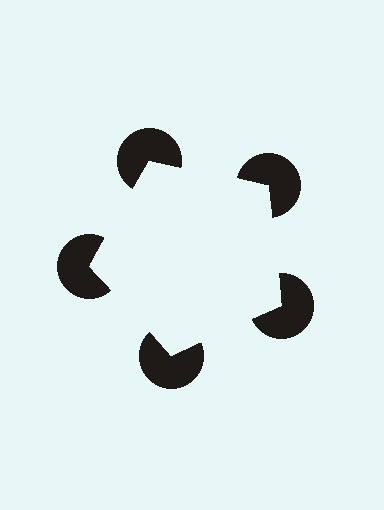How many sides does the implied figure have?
5 sides.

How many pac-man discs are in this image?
There are 5 — one at each vertex of the illusory pentagon.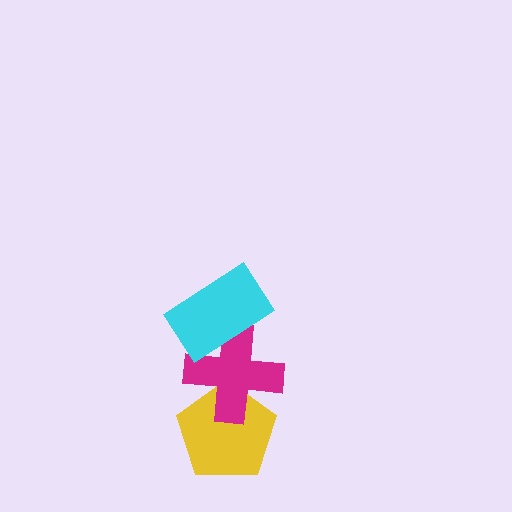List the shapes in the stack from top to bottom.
From top to bottom: the cyan rectangle, the magenta cross, the yellow pentagon.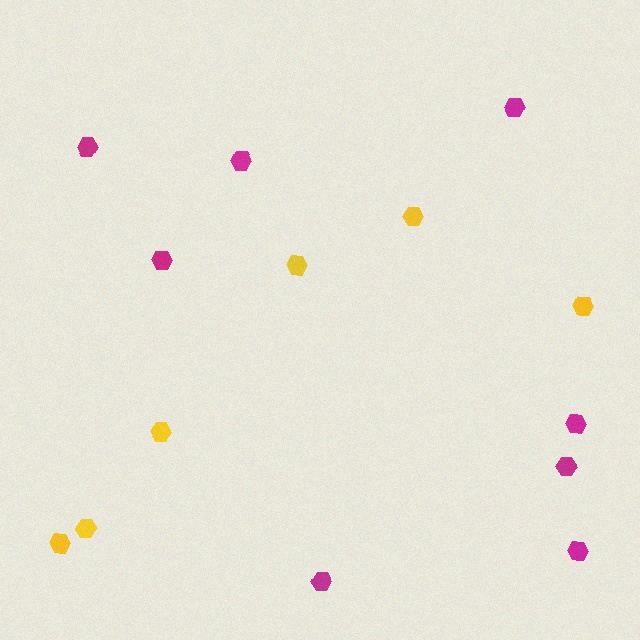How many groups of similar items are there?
There are 2 groups: one group of magenta hexagons (8) and one group of yellow hexagons (6).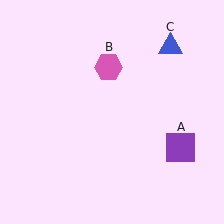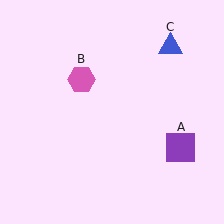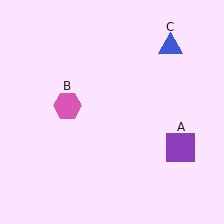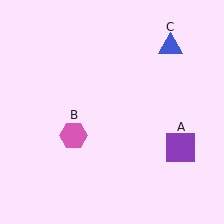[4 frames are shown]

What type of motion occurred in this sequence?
The pink hexagon (object B) rotated counterclockwise around the center of the scene.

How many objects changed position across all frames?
1 object changed position: pink hexagon (object B).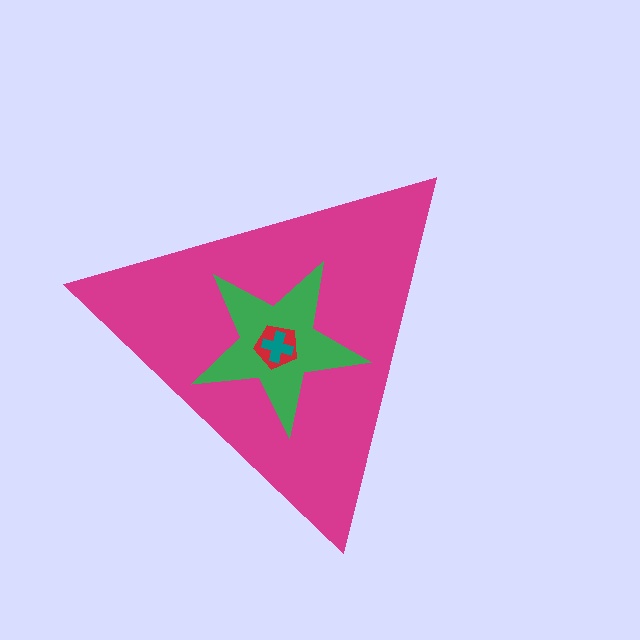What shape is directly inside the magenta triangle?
The green star.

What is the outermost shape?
The magenta triangle.